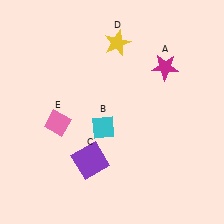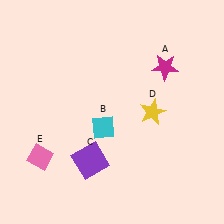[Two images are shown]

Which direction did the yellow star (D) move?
The yellow star (D) moved down.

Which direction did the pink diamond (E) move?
The pink diamond (E) moved down.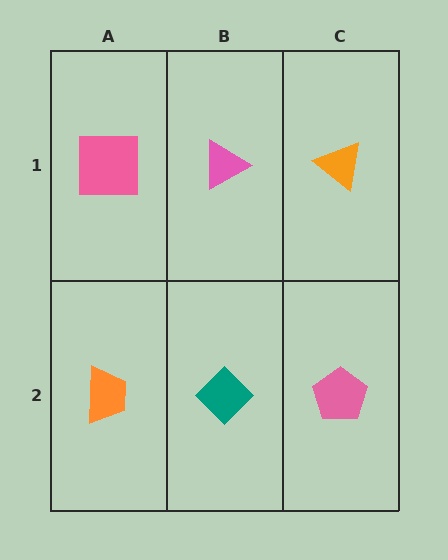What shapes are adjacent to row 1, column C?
A pink pentagon (row 2, column C), a pink triangle (row 1, column B).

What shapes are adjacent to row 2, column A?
A pink square (row 1, column A), a teal diamond (row 2, column B).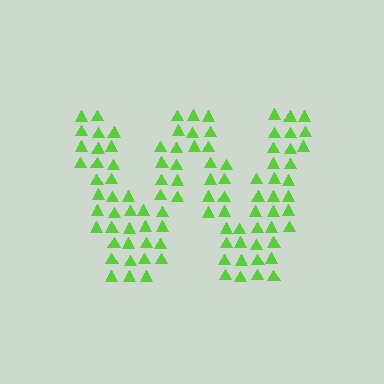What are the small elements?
The small elements are triangles.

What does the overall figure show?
The overall figure shows the letter W.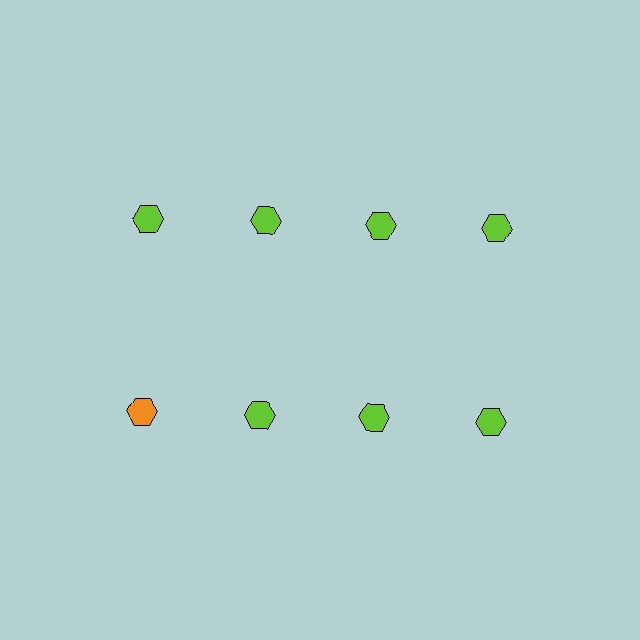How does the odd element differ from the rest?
It has a different color: orange instead of lime.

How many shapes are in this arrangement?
There are 8 shapes arranged in a grid pattern.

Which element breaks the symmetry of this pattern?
The orange hexagon in the second row, leftmost column breaks the symmetry. All other shapes are lime hexagons.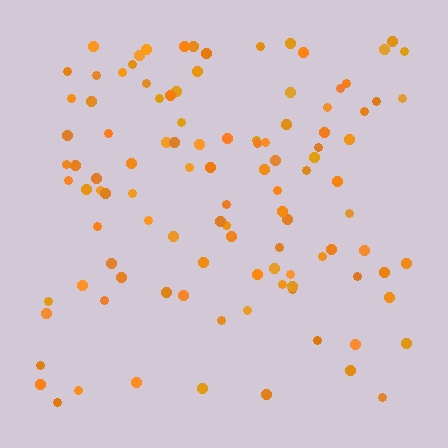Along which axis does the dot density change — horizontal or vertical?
Vertical.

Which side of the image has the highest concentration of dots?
The top.